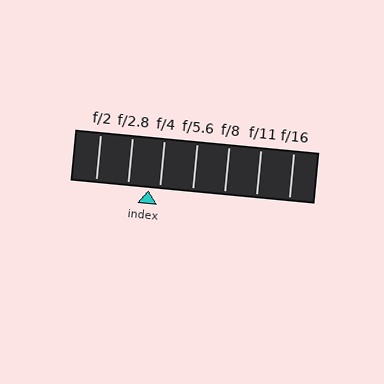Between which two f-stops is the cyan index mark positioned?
The index mark is between f/2.8 and f/4.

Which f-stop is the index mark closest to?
The index mark is closest to f/4.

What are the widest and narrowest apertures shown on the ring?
The widest aperture shown is f/2 and the narrowest is f/16.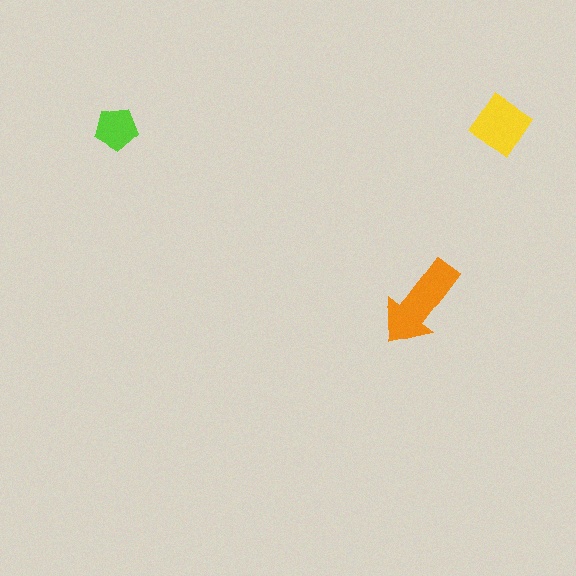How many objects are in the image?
There are 3 objects in the image.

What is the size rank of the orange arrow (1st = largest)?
1st.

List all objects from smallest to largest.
The lime pentagon, the yellow diamond, the orange arrow.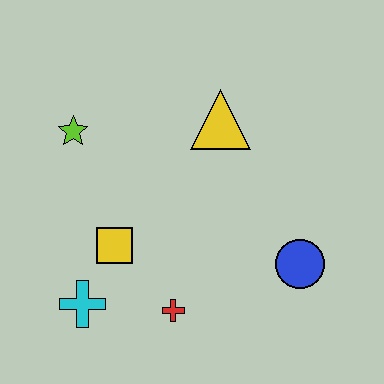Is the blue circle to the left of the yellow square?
No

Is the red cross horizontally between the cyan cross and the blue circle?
Yes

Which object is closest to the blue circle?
The red cross is closest to the blue circle.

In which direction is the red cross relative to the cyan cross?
The red cross is to the right of the cyan cross.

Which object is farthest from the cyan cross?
The yellow triangle is farthest from the cyan cross.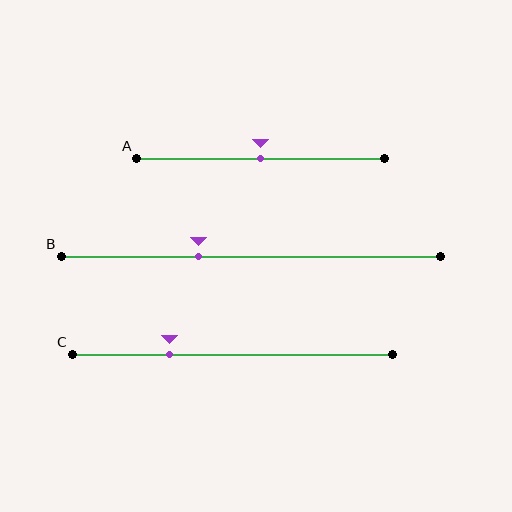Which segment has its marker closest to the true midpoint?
Segment A has its marker closest to the true midpoint.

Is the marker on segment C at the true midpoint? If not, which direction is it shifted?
No, the marker on segment C is shifted to the left by about 20% of the segment length.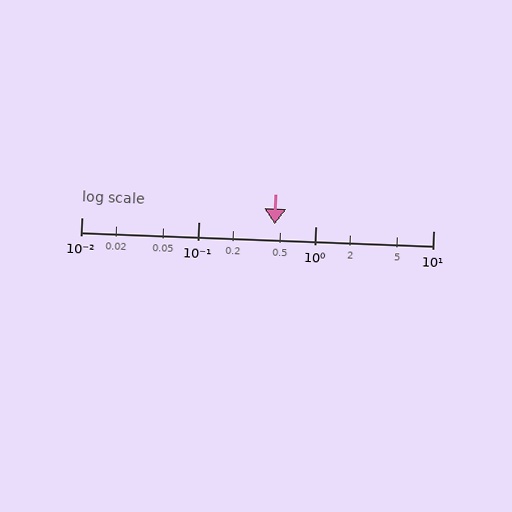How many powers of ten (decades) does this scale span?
The scale spans 3 decades, from 0.01 to 10.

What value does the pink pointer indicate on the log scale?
The pointer indicates approximately 0.45.